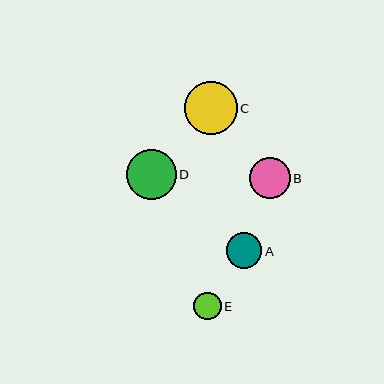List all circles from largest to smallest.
From largest to smallest: C, D, B, A, E.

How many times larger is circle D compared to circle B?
Circle D is approximately 1.2 times the size of circle B.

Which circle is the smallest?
Circle E is the smallest with a size of approximately 28 pixels.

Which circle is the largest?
Circle C is the largest with a size of approximately 53 pixels.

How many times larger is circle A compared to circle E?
Circle A is approximately 1.3 times the size of circle E.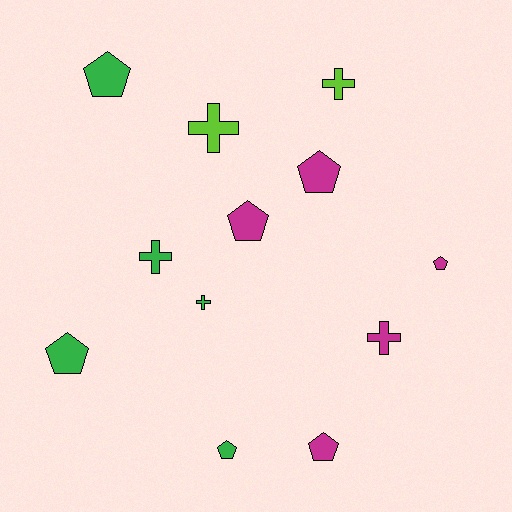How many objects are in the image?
There are 12 objects.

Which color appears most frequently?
Green, with 5 objects.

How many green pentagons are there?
There are 3 green pentagons.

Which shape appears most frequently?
Pentagon, with 7 objects.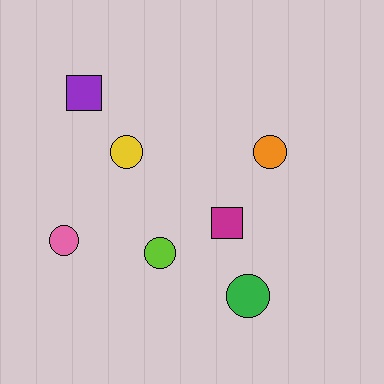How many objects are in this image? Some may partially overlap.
There are 7 objects.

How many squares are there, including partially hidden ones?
There are 2 squares.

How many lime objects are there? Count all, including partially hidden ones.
There is 1 lime object.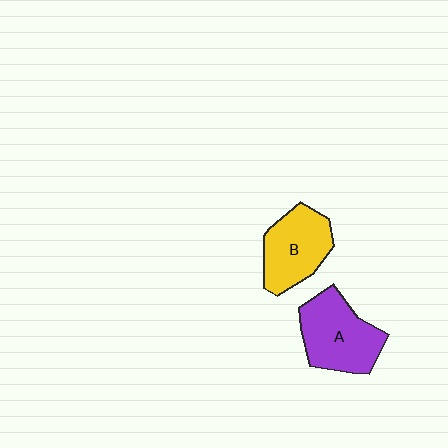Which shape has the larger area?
Shape A (purple).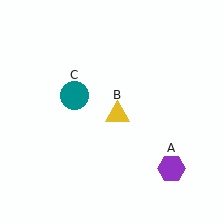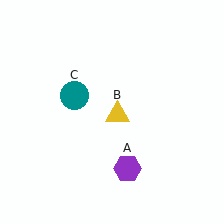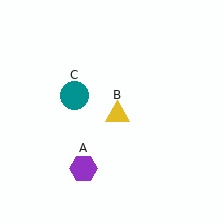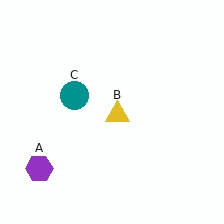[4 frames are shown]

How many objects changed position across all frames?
1 object changed position: purple hexagon (object A).